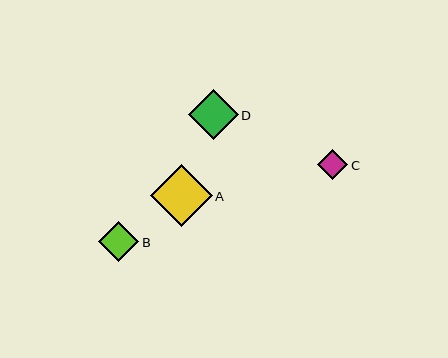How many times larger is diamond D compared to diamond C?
Diamond D is approximately 1.6 times the size of diamond C.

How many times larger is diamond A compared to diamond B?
Diamond A is approximately 1.5 times the size of diamond B.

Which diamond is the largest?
Diamond A is the largest with a size of approximately 62 pixels.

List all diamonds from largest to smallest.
From largest to smallest: A, D, B, C.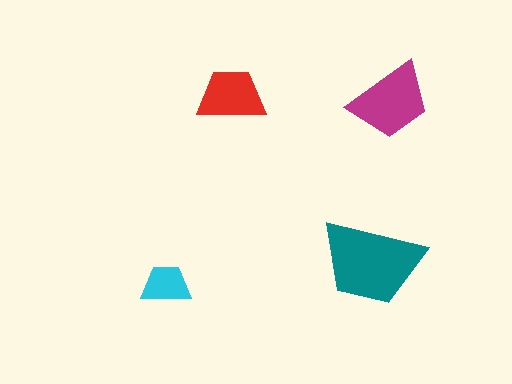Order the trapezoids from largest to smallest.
the teal one, the magenta one, the red one, the cyan one.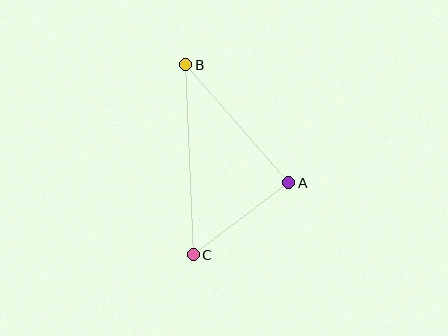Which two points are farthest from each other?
Points B and C are farthest from each other.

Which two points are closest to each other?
Points A and C are closest to each other.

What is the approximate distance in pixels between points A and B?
The distance between A and B is approximately 157 pixels.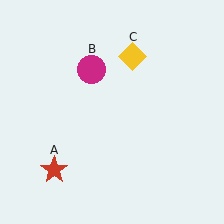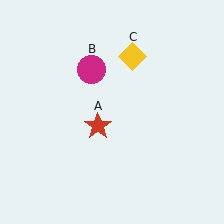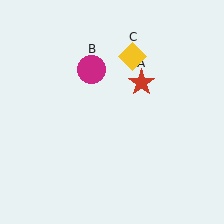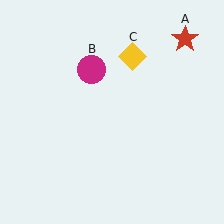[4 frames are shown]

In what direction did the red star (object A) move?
The red star (object A) moved up and to the right.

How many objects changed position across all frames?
1 object changed position: red star (object A).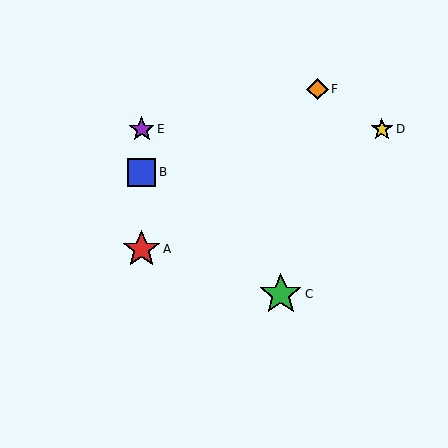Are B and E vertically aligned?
Yes, both are at x≈142.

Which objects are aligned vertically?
Objects A, B, E are aligned vertically.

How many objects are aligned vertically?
3 objects (A, B, E) are aligned vertically.